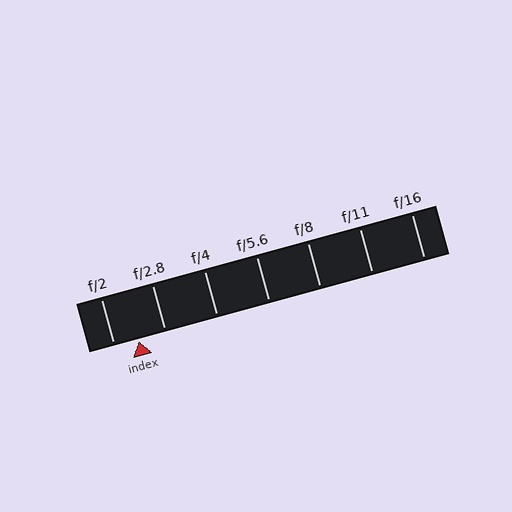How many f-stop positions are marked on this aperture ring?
There are 7 f-stop positions marked.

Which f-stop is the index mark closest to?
The index mark is closest to f/2.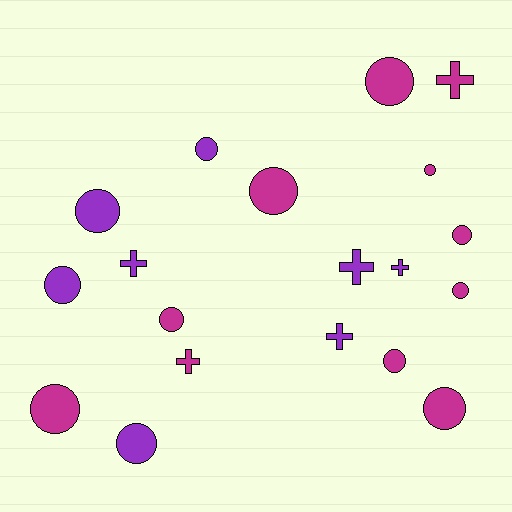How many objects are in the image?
There are 19 objects.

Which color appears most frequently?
Magenta, with 11 objects.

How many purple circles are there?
There are 4 purple circles.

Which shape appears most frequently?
Circle, with 13 objects.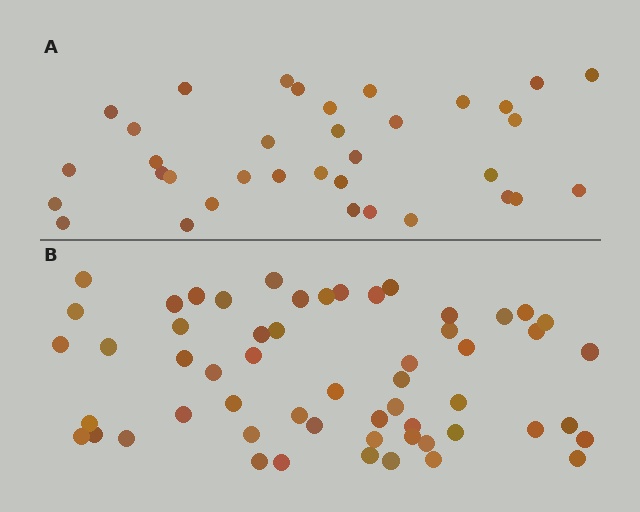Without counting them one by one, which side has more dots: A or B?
Region B (the bottom region) has more dots.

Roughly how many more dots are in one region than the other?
Region B has approximately 20 more dots than region A.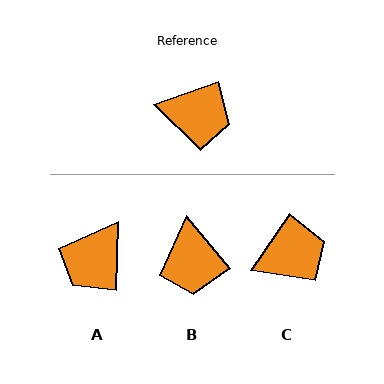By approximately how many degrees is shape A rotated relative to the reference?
Approximately 111 degrees clockwise.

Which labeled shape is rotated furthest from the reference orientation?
A, about 111 degrees away.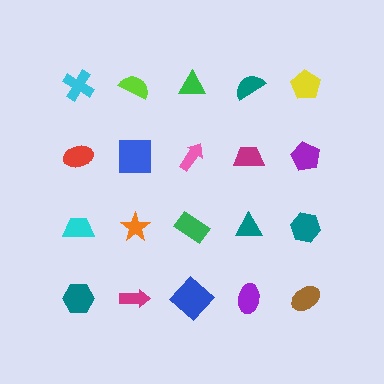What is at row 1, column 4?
A teal semicircle.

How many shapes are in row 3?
5 shapes.